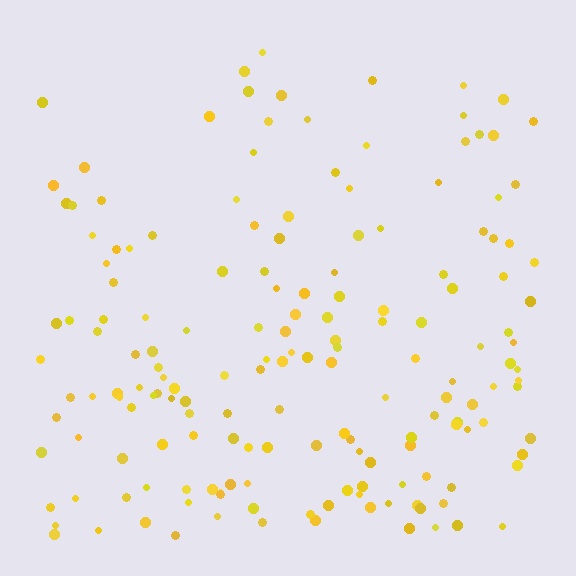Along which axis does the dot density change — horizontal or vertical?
Vertical.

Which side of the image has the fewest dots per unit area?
The top.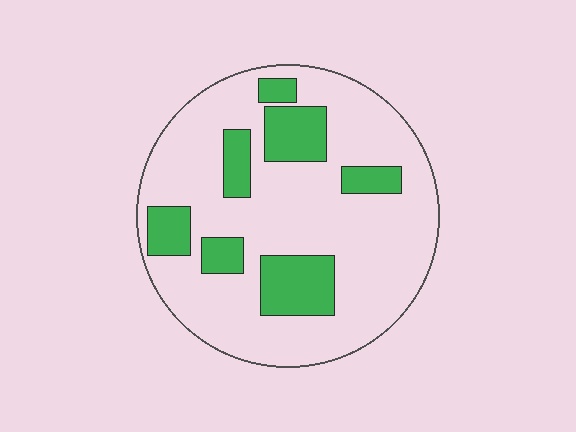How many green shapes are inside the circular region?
7.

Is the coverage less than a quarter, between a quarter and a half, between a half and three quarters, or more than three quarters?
Less than a quarter.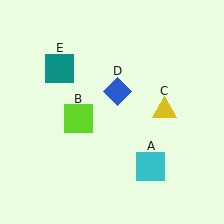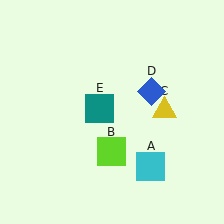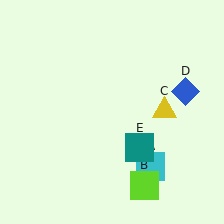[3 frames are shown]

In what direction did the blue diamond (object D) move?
The blue diamond (object D) moved right.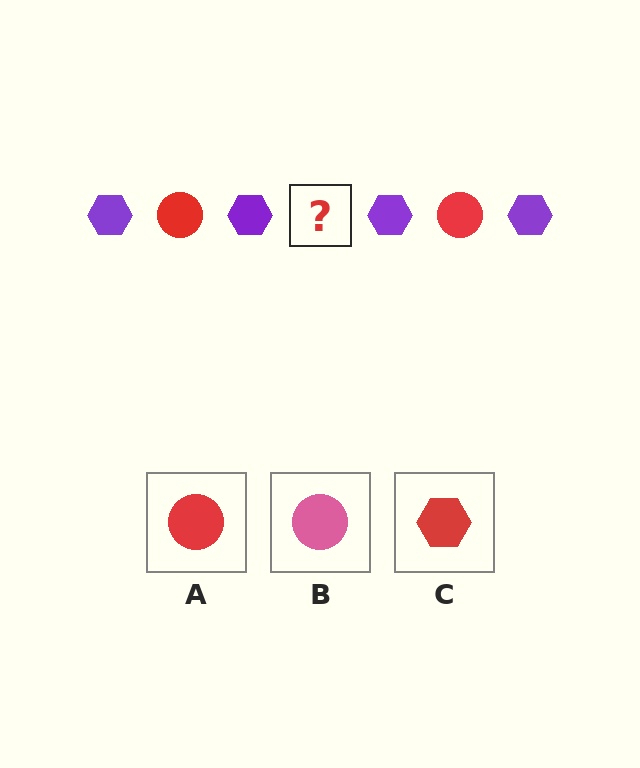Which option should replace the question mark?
Option A.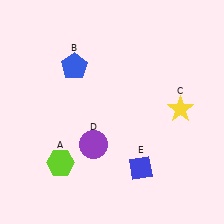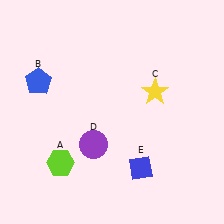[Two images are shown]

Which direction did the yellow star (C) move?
The yellow star (C) moved left.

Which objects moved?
The objects that moved are: the blue pentagon (B), the yellow star (C).